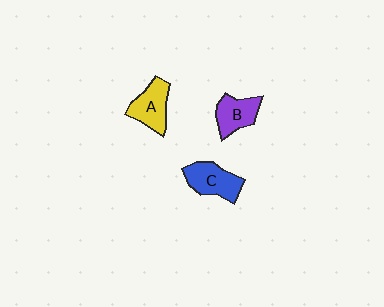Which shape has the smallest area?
Shape B (purple).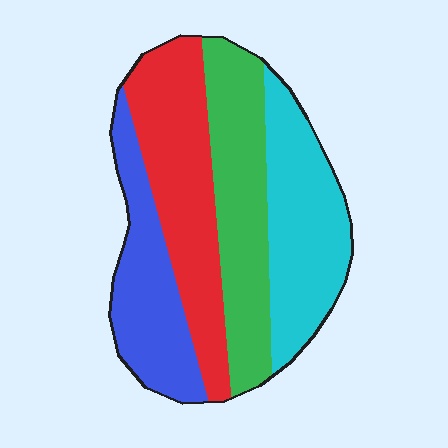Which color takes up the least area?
Blue, at roughly 20%.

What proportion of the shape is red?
Red covers 28% of the shape.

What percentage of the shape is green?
Green takes up between a quarter and a half of the shape.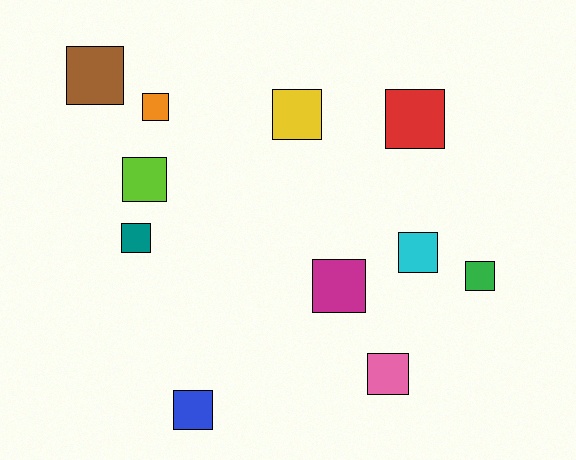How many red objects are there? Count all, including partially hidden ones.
There is 1 red object.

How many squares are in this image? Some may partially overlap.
There are 11 squares.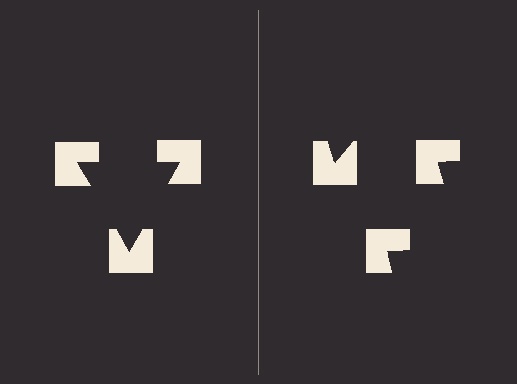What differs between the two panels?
The notched squares are positioned identically on both sides; only the wedge orientations differ. On the left they align to a triangle; on the right they are misaligned.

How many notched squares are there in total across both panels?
6 — 3 on each side.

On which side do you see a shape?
An illusory triangle appears on the left side. On the right side the wedge cuts are rotated, so no coherent shape forms.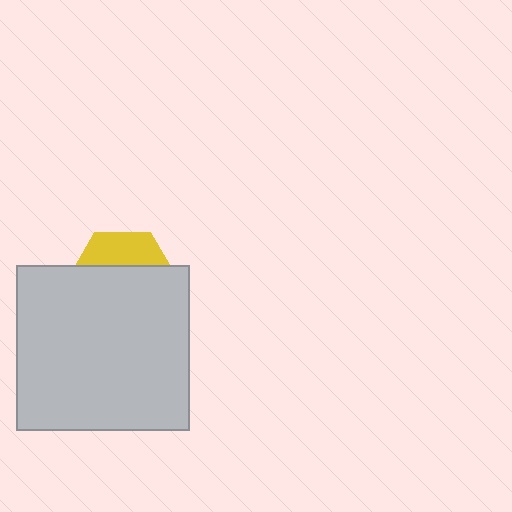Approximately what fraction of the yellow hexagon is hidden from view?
Roughly 70% of the yellow hexagon is hidden behind the light gray rectangle.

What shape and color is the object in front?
The object in front is a light gray rectangle.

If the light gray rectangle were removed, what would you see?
You would see the complete yellow hexagon.